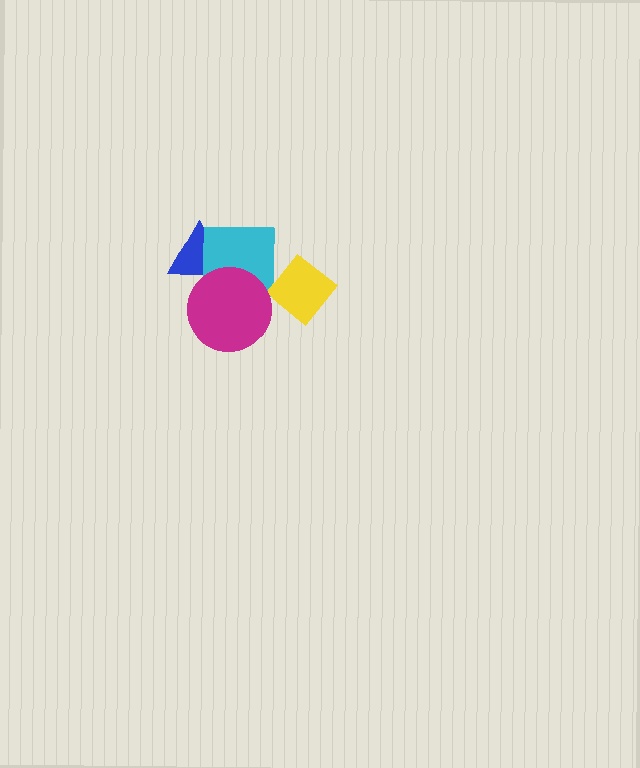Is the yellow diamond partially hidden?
No, no other shape covers it.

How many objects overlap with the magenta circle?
2 objects overlap with the magenta circle.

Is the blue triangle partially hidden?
Yes, it is partially covered by another shape.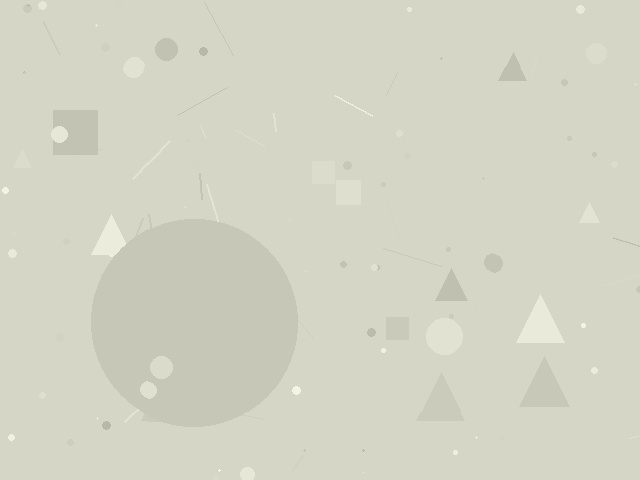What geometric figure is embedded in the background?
A circle is embedded in the background.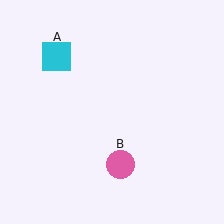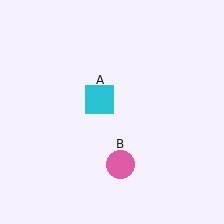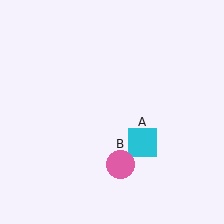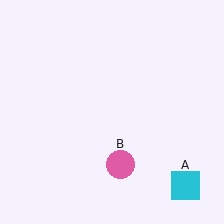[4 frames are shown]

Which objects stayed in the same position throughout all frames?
Pink circle (object B) remained stationary.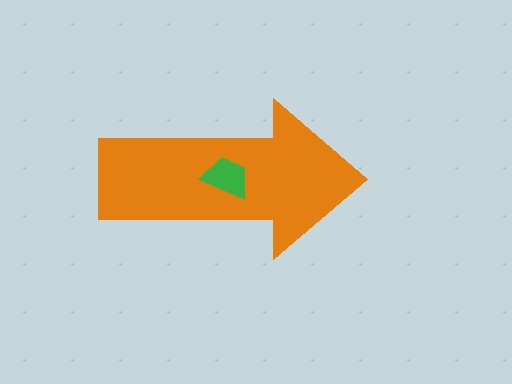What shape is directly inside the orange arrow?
The green trapezoid.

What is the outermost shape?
The orange arrow.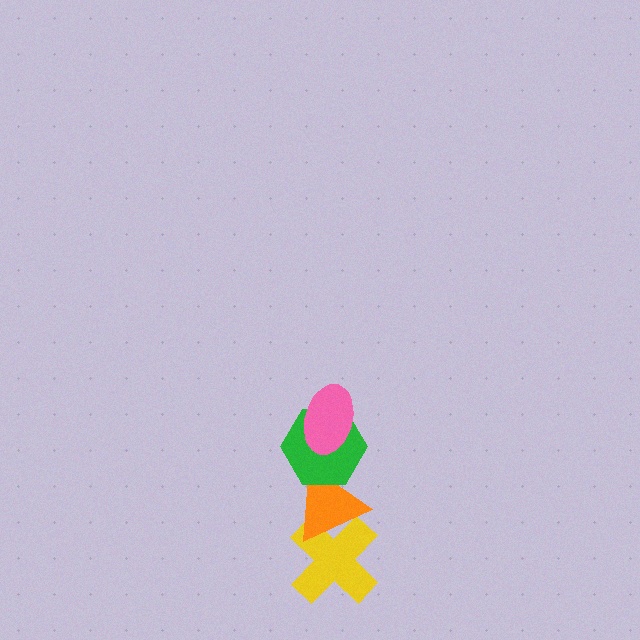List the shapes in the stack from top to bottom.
From top to bottom: the pink ellipse, the green hexagon, the orange triangle, the yellow cross.